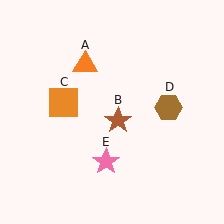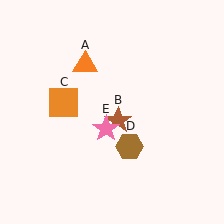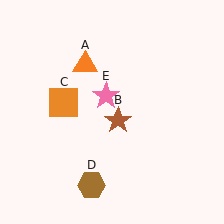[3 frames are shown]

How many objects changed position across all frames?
2 objects changed position: brown hexagon (object D), pink star (object E).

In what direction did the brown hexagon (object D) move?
The brown hexagon (object D) moved down and to the left.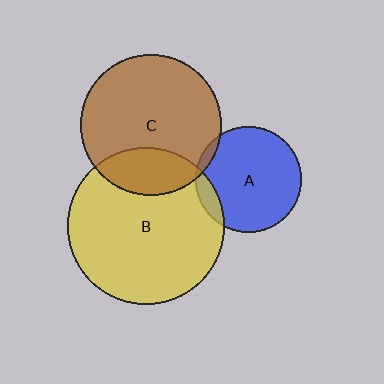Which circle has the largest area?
Circle B (yellow).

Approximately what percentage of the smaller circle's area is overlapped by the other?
Approximately 10%.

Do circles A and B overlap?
Yes.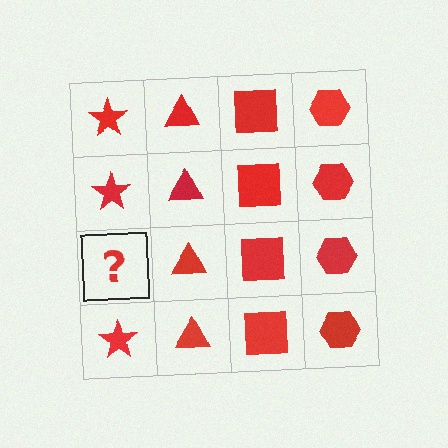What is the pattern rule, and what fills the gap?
The rule is that each column has a consistent shape. The gap should be filled with a red star.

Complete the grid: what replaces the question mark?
The question mark should be replaced with a red star.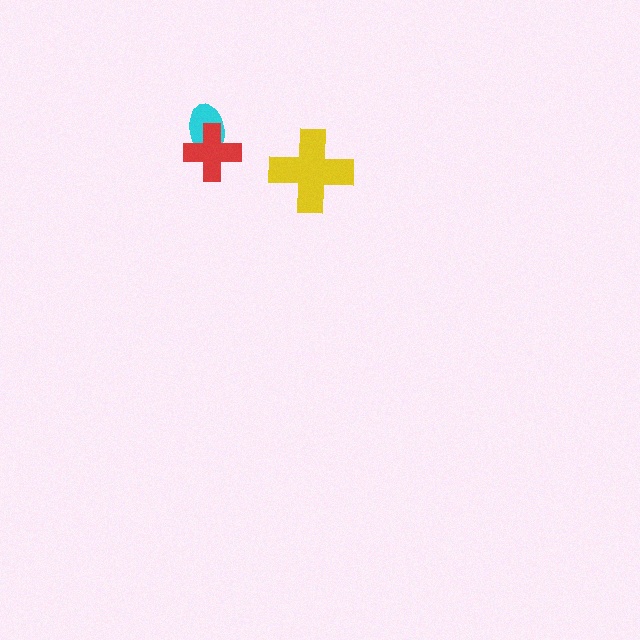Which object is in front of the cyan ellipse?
The red cross is in front of the cyan ellipse.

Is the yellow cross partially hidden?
No, no other shape covers it.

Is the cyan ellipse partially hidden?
Yes, it is partially covered by another shape.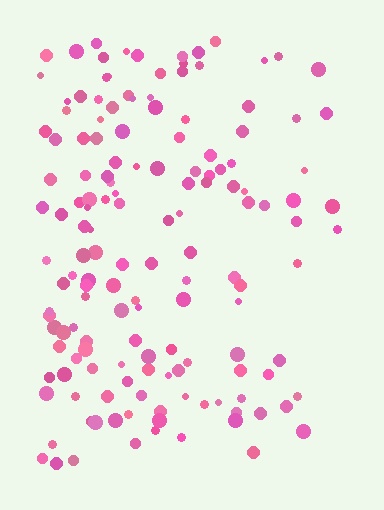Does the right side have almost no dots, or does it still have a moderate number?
Still a moderate number, just noticeably fewer than the left.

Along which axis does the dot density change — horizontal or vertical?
Horizontal.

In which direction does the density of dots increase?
From right to left, with the left side densest.